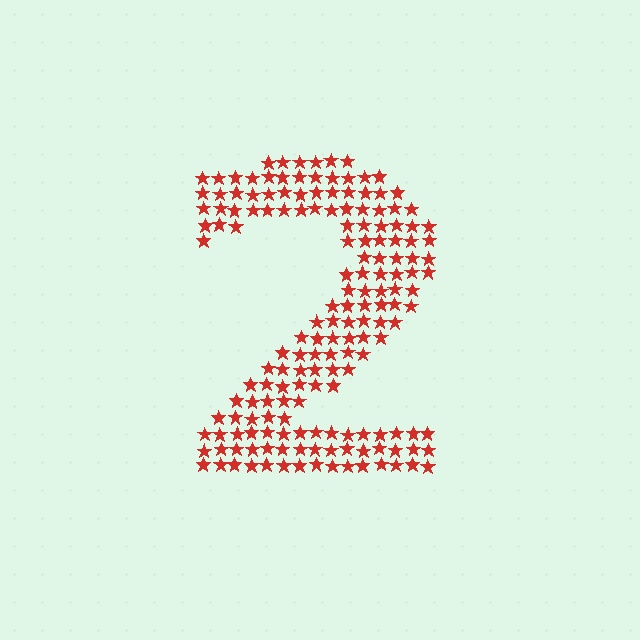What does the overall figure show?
The overall figure shows the digit 2.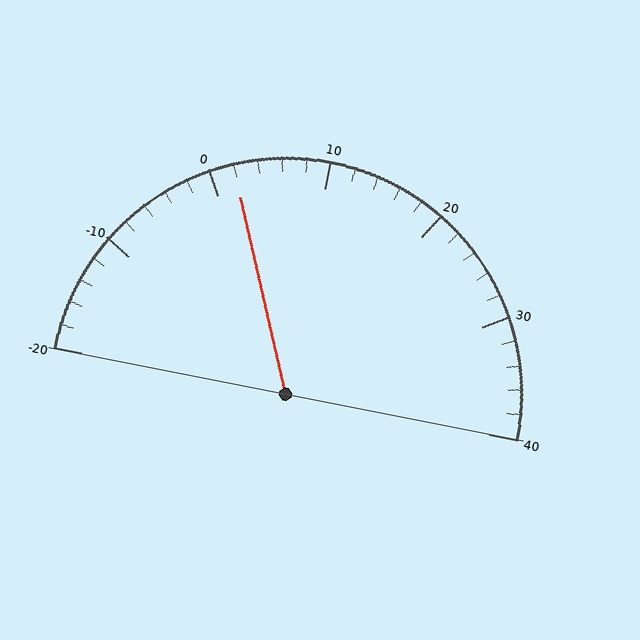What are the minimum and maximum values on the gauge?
The gauge ranges from -20 to 40.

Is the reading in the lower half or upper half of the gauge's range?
The reading is in the lower half of the range (-20 to 40).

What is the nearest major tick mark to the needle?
The nearest major tick mark is 0.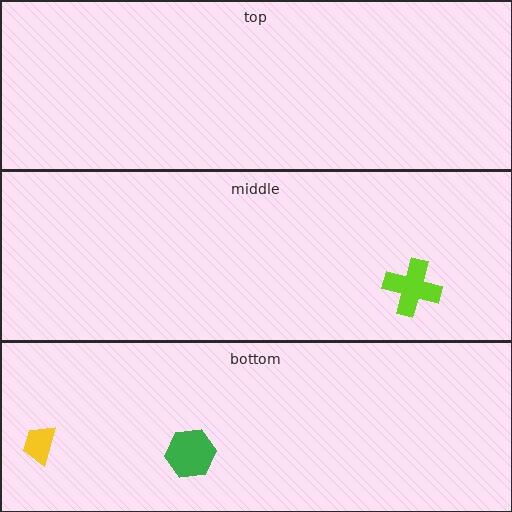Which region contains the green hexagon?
The bottom region.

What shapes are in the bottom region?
The yellow trapezoid, the green hexagon.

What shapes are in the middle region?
The lime cross.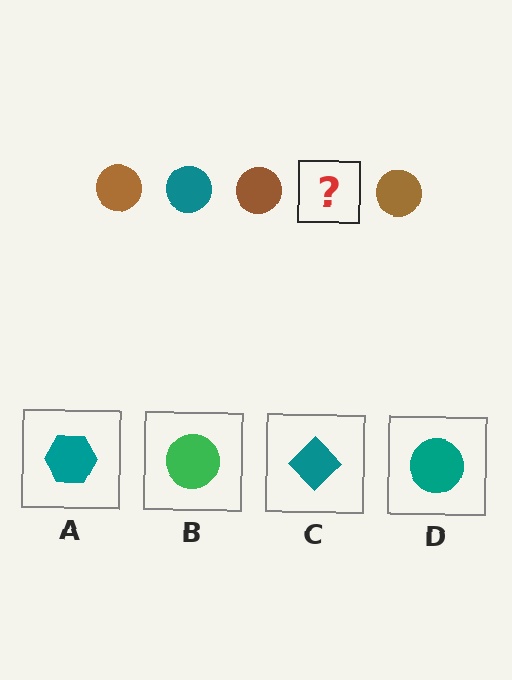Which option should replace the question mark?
Option D.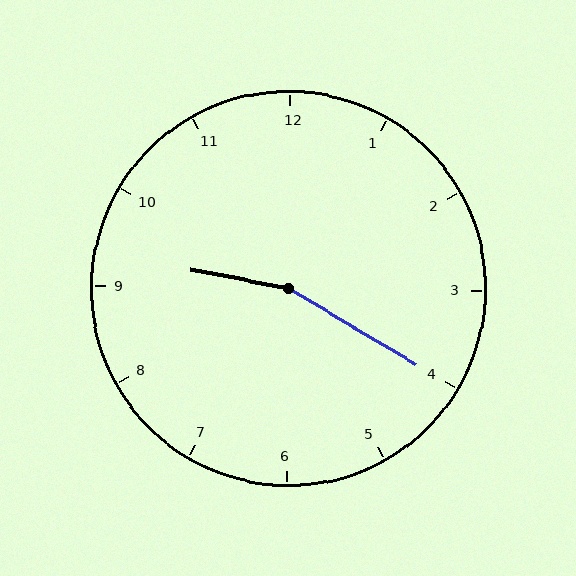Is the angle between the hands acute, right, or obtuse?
It is obtuse.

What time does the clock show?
9:20.